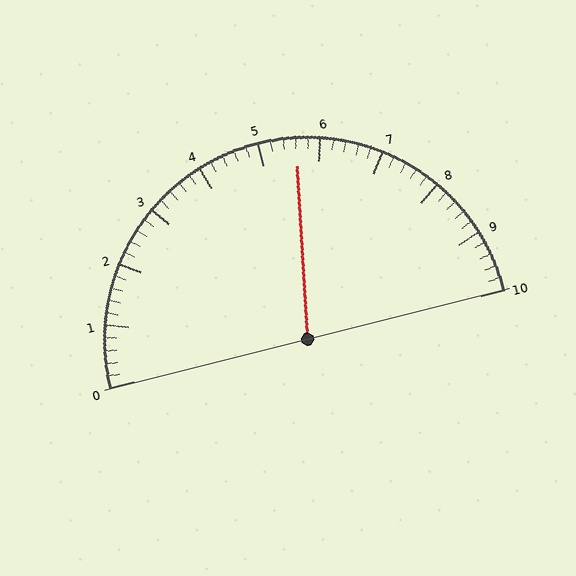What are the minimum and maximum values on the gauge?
The gauge ranges from 0 to 10.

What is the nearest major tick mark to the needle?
The nearest major tick mark is 6.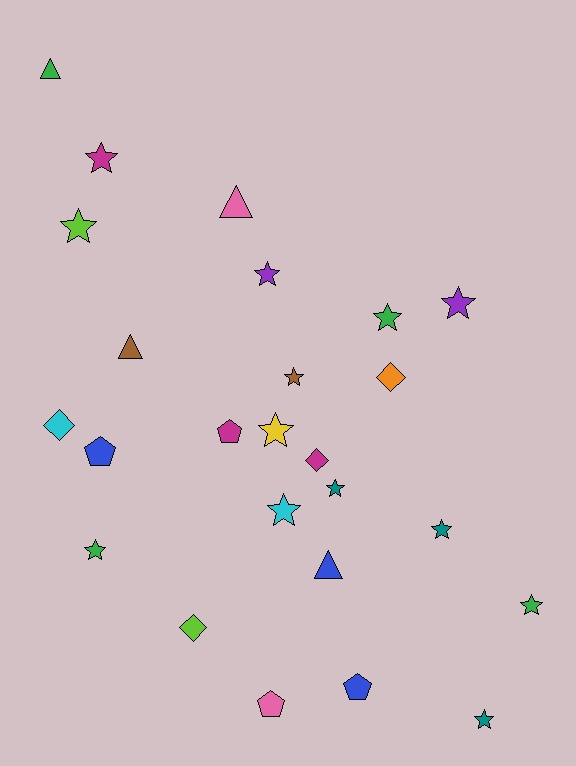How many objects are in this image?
There are 25 objects.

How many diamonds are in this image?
There are 4 diamonds.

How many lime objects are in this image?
There are 2 lime objects.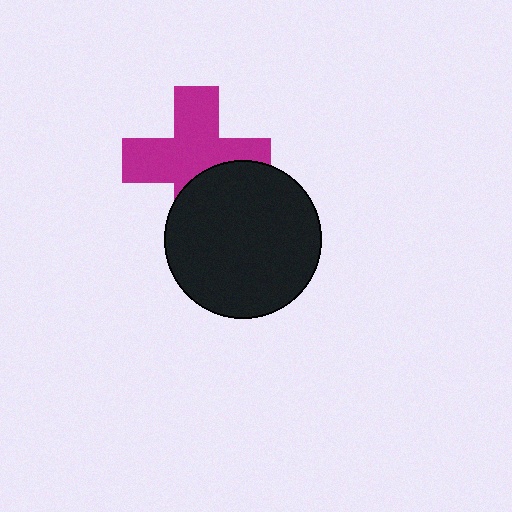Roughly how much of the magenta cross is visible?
Most of it is visible (roughly 67%).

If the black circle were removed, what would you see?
You would see the complete magenta cross.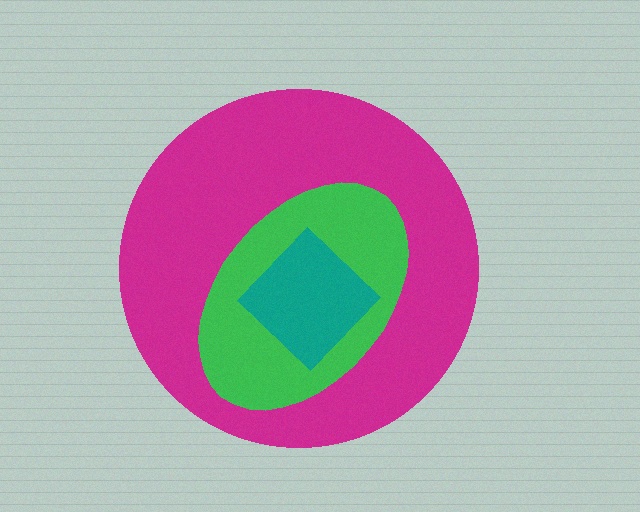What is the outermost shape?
The magenta circle.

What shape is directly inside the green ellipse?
The teal diamond.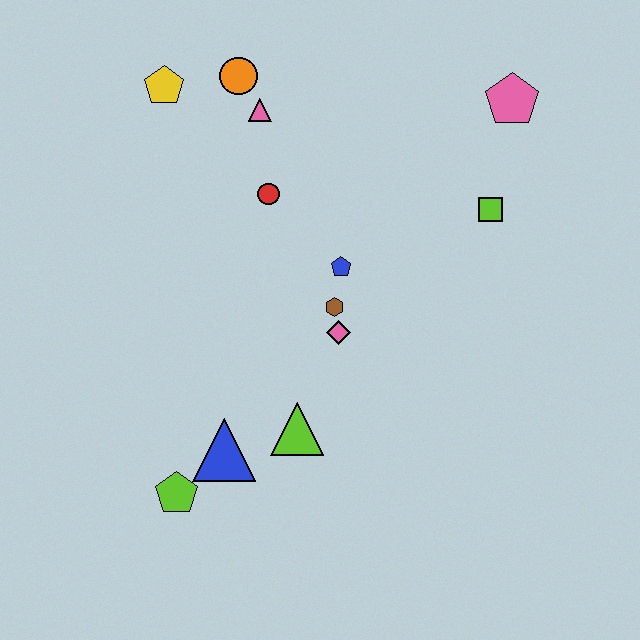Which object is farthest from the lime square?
The lime pentagon is farthest from the lime square.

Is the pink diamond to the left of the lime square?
Yes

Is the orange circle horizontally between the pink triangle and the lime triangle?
No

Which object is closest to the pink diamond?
The brown hexagon is closest to the pink diamond.